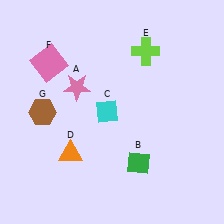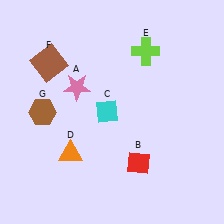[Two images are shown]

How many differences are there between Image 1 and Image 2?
There are 2 differences between the two images.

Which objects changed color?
B changed from green to red. F changed from pink to brown.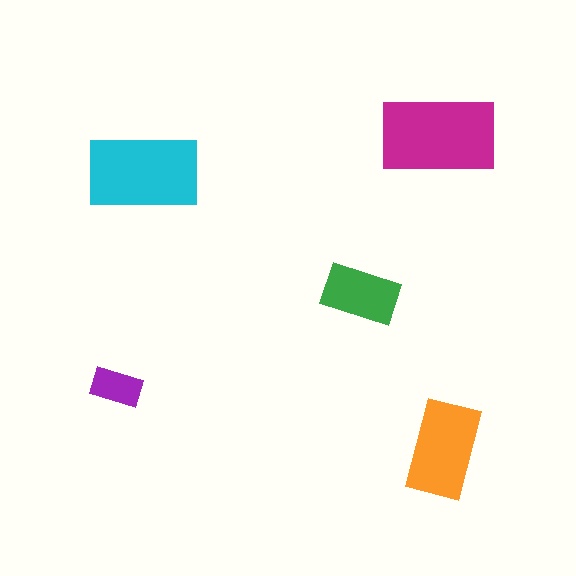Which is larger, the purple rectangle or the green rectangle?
The green one.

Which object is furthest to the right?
The orange rectangle is rightmost.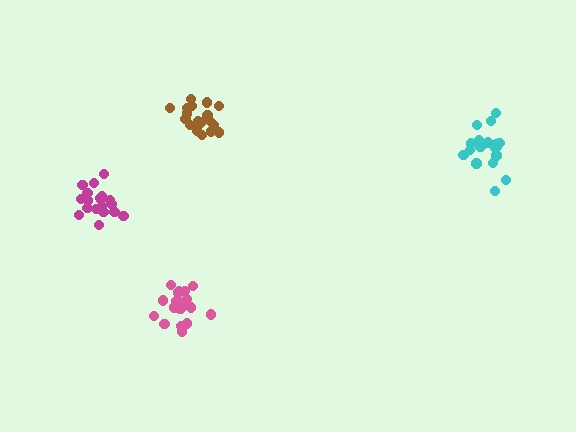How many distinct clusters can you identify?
There are 4 distinct clusters.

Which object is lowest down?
The pink cluster is bottommost.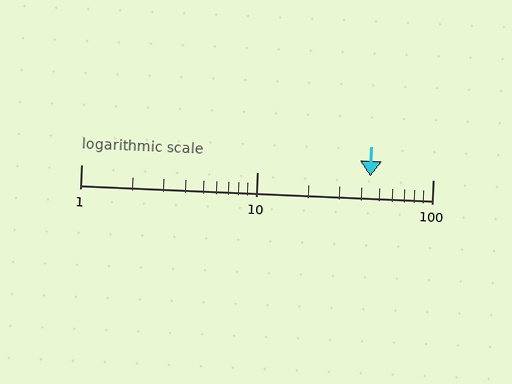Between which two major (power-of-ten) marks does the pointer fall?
The pointer is between 10 and 100.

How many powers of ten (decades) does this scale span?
The scale spans 2 decades, from 1 to 100.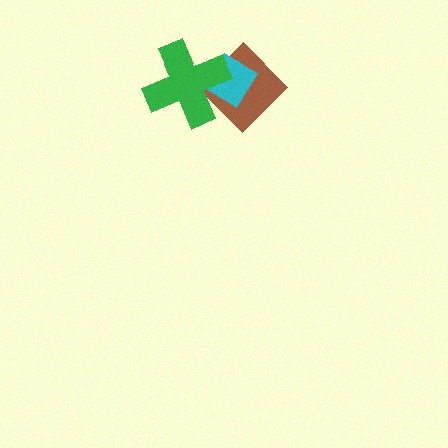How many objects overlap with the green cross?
2 objects overlap with the green cross.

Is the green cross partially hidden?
No, no other shape covers it.